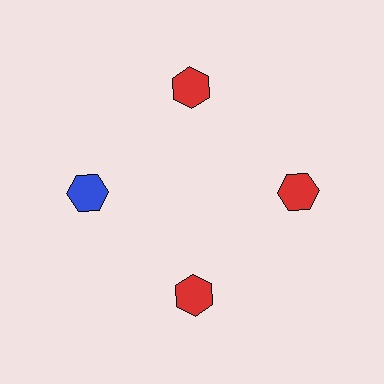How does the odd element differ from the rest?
It has a different color: blue instead of red.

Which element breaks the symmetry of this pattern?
The blue hexagon at roughly the 9 o'clock position breaks the symmetry. All other shapes are red hexagons.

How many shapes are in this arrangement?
There are 4 shapes arranged in a ring pattern.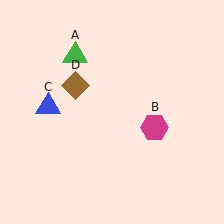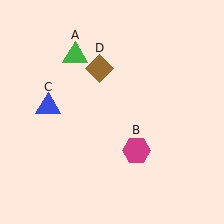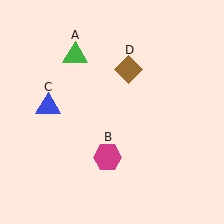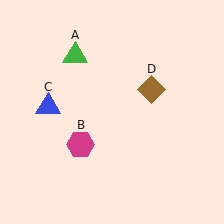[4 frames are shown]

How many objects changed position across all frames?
2 objects changed position: magenta hexagon (object B), brown diamond (object D).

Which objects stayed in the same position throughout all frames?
Green triangle (object A) and blue triangle (object C) remained stationary.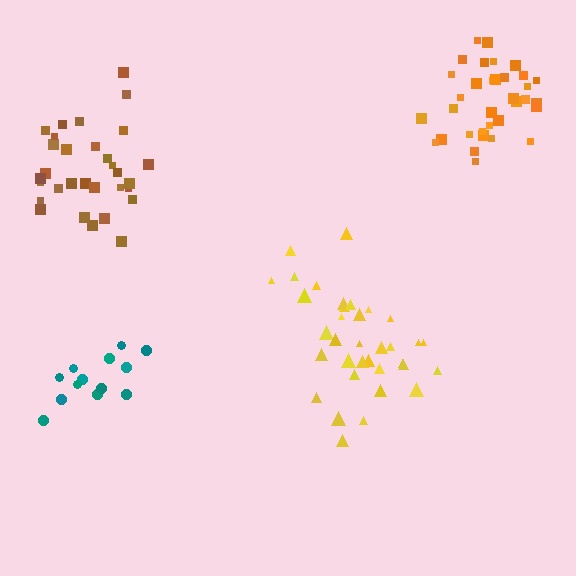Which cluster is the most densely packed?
Orange.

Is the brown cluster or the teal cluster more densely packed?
Teal.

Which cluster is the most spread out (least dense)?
Yellow.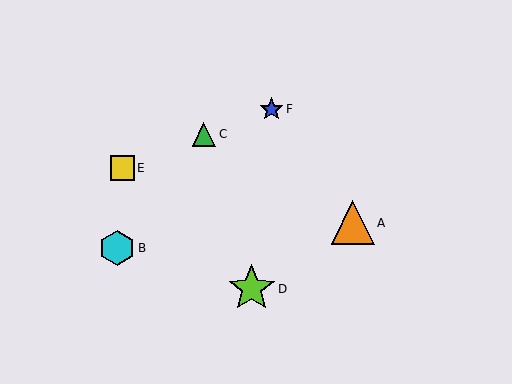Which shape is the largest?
The lime star (labeled D) is the largest.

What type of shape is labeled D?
Shape D is a lime star.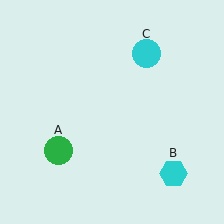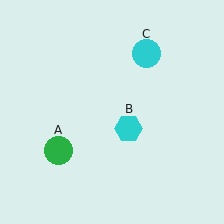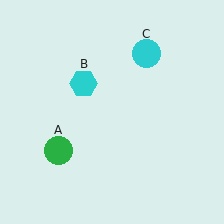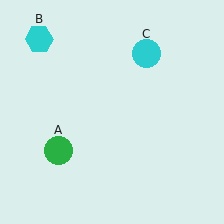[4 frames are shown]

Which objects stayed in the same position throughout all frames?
Green circle (object A) and cyan circle (object C) remained stationary.